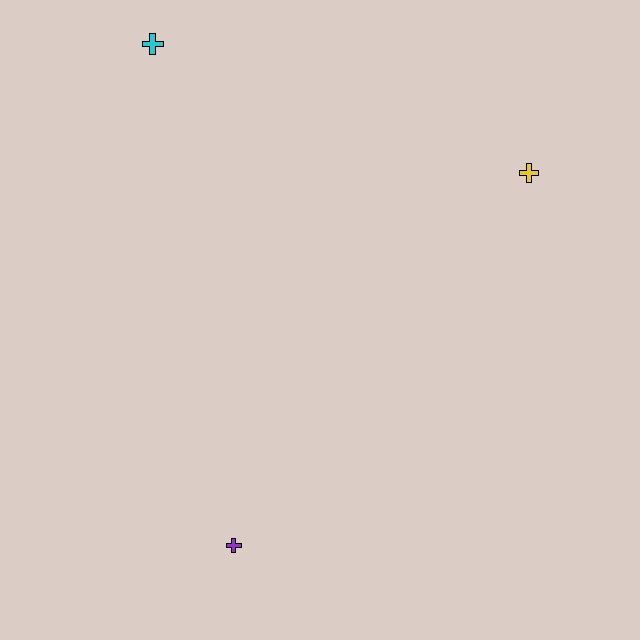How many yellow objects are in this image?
There is 1 yellow object.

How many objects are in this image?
There are 3 objects.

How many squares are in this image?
There are no squares.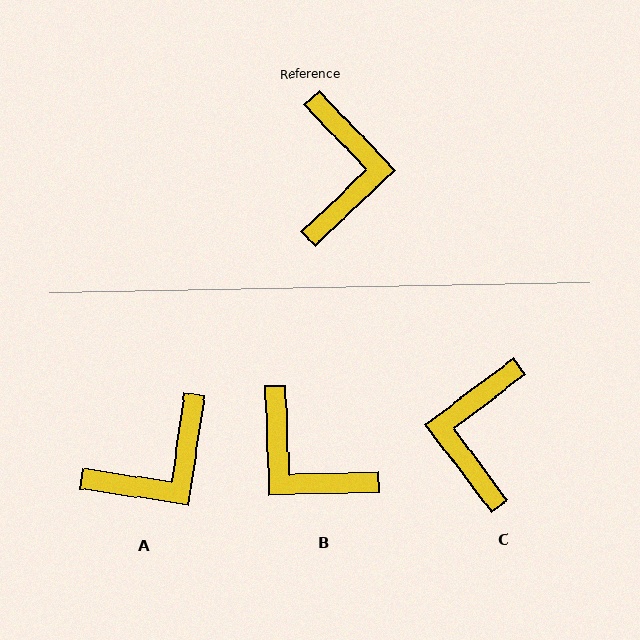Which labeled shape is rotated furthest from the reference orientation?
C, about 173 degrees away.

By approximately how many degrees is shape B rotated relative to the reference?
Approximately 132 degrees clockwise.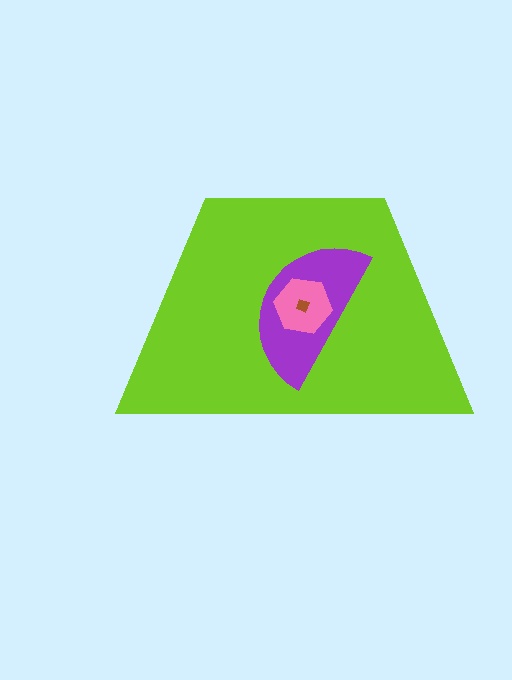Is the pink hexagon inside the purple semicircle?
Yes.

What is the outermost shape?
The lime trapezoid.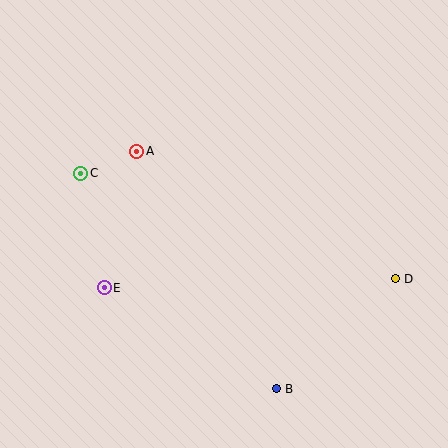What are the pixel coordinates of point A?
Point A is at (137, 151).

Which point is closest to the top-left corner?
Point C is closest to the top-left corner.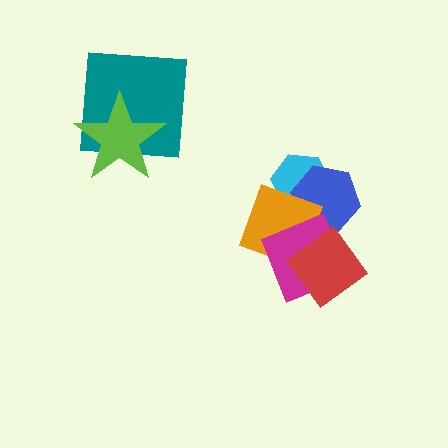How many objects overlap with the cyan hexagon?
2 objects overlap with the cyan hexagon.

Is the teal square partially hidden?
Yes, it is partially covered by another shape.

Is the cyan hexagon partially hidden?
Yes, it is partially covered by another shape.